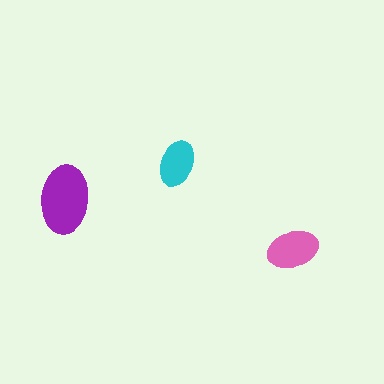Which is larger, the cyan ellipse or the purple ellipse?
The purple one.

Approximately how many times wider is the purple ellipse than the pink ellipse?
About 1.5 times wider.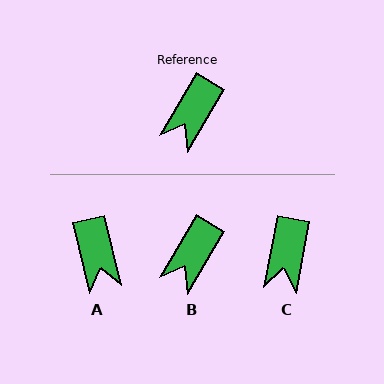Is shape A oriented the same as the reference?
No, it is off by about 44 degrees.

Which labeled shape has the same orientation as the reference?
B.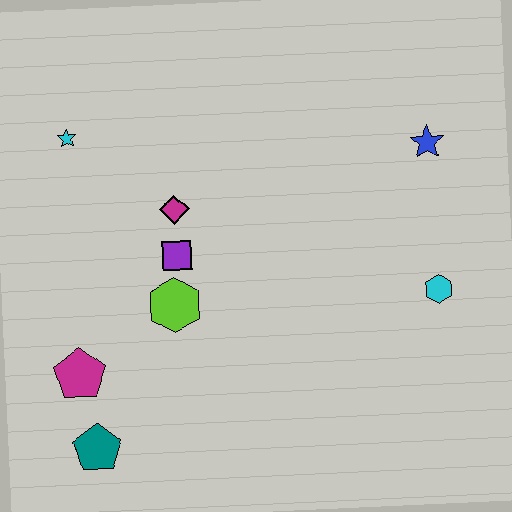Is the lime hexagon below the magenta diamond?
Yes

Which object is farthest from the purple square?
The blue star is farthest from the purple square.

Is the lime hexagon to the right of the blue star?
No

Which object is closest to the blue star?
The cyan hexagon is closest to the blue star.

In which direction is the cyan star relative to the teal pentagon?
The cyan star is above the teal pentagon.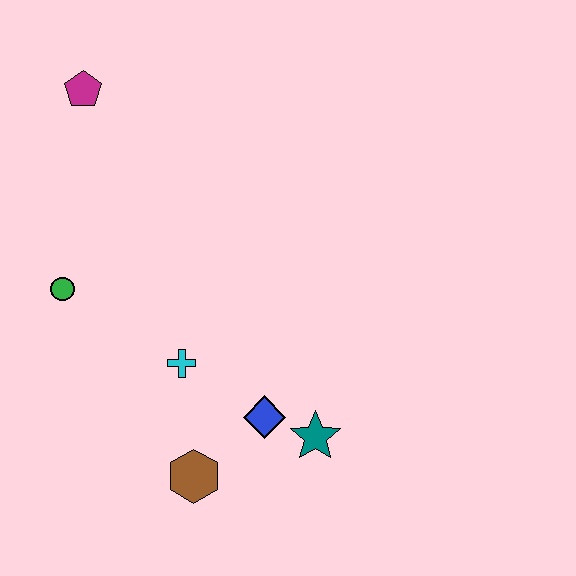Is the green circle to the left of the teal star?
Yes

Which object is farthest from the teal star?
The magenta pentagon is farthest from the teal star.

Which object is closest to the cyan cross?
The blue diamond is closest to the cyan cross.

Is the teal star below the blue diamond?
Yes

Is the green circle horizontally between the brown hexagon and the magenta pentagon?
No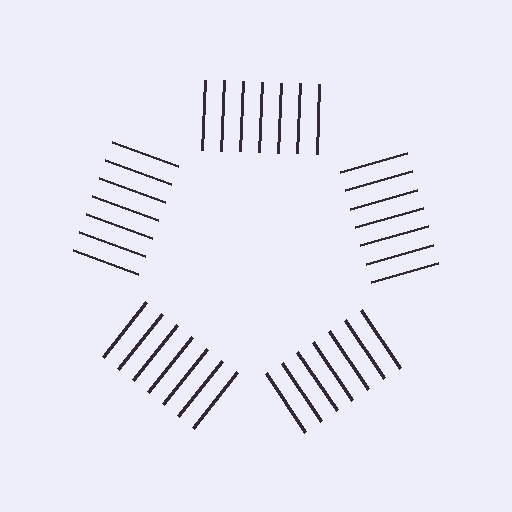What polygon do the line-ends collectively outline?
An illusory pentagon — the line segments terminate on its edges but no continuous stroke is drawn.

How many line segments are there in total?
35 — 7 along each of the 5 edges.